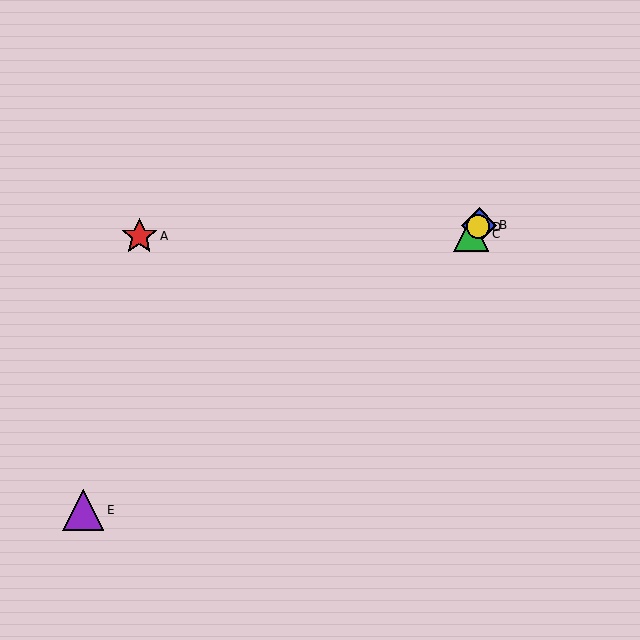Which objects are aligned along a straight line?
Objects B, C, D are aligned along a straight line.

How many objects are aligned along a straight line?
3 objects (B, C, D) are aligned along a straight line.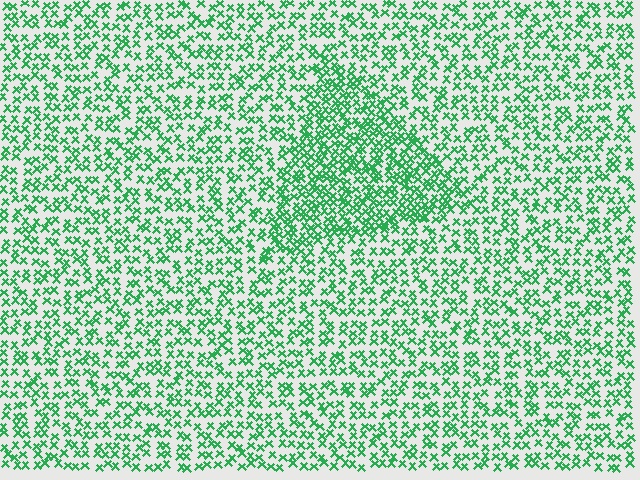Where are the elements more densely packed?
The elements are more densely packed inside the triangle boundary.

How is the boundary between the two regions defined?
The boundary is defined by a change in element density (approximately 1.8x ratio). All elements are the same color, size, and shape.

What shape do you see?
I see a triangle.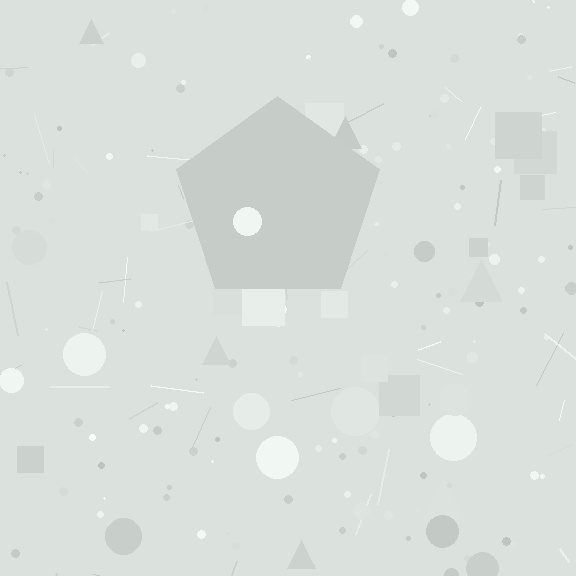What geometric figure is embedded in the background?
A pentagon is embedded in the background.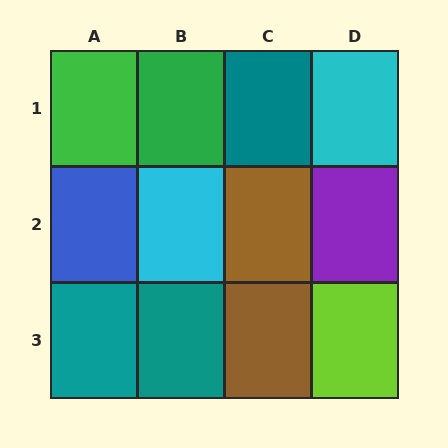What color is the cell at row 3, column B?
Teal.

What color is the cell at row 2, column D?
Purple.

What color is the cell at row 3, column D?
Lime.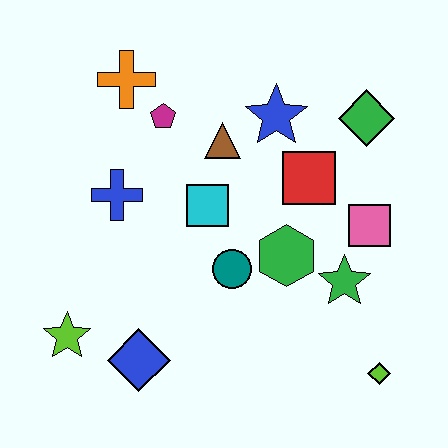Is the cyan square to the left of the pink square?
Yes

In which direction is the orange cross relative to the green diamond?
The orange cross is to the left of the green diamond.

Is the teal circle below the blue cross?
Yes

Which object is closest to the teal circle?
The green hexagon is closest to the teal circle.